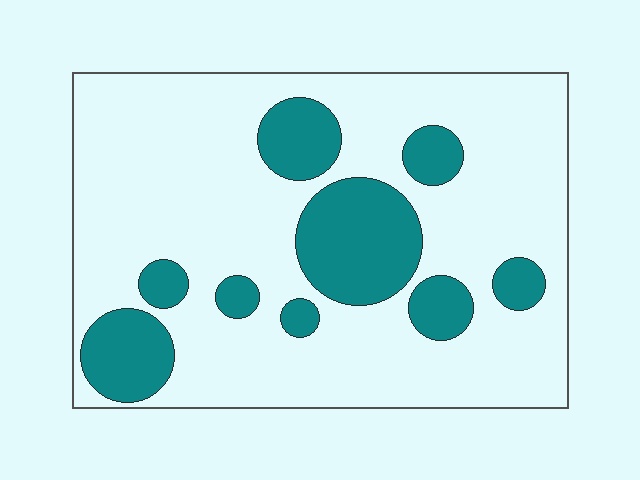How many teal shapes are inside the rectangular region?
9.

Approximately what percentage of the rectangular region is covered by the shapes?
Approximately 25%.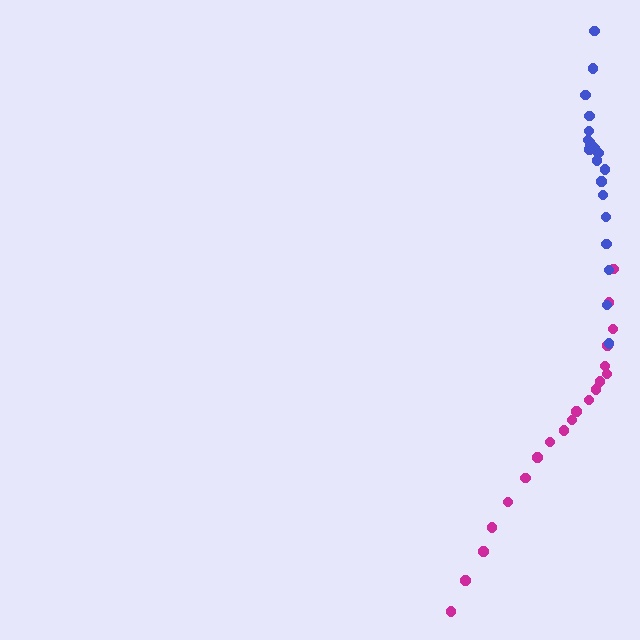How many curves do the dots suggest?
There are 2 distinct paths.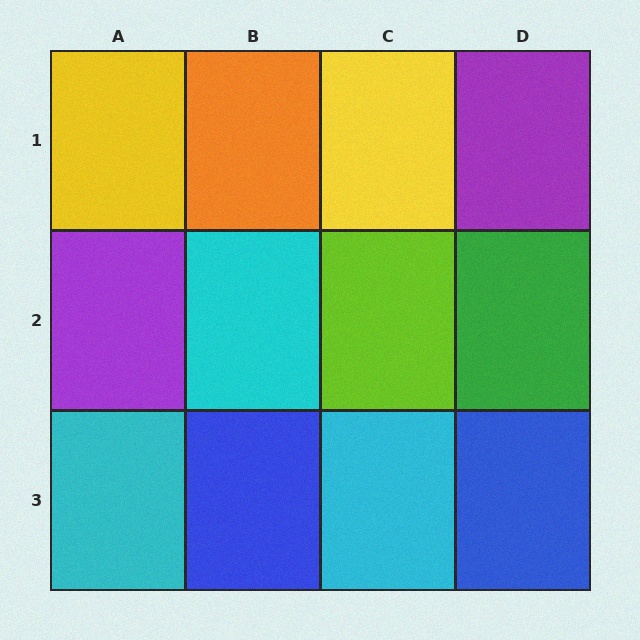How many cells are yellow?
2 cells are yellow.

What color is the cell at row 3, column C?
Cyan.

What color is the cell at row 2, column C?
Lime.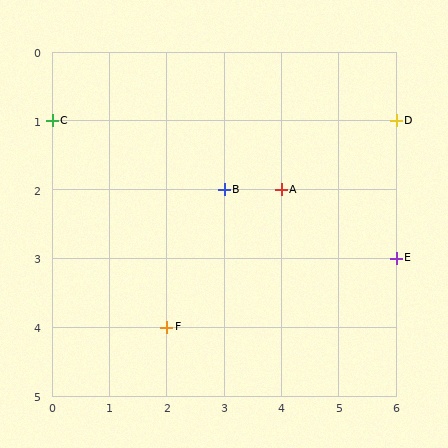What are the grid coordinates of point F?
Point F is at grid coordinates (2, 4).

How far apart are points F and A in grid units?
Points F and A are 2 columns and 2 rows apart (about 2.8 grid units diagonally).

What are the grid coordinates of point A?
Point A is at grid coordinates (4, 2).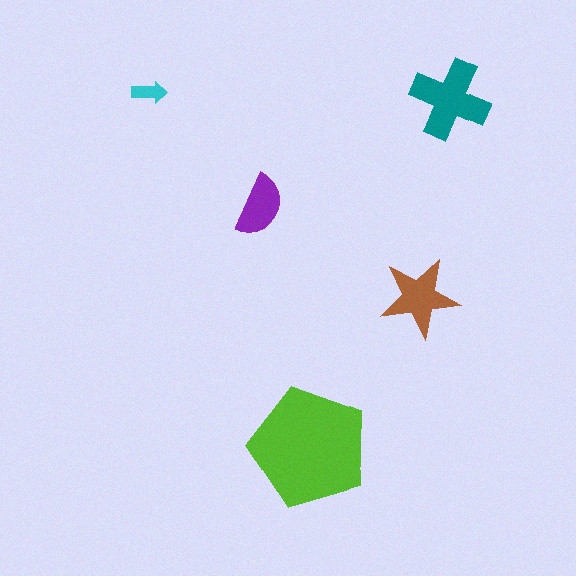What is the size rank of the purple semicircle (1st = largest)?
4th.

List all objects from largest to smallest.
The lime pentagon, the teal cross, the brown star, the purple semicircle, the cyan arrow.